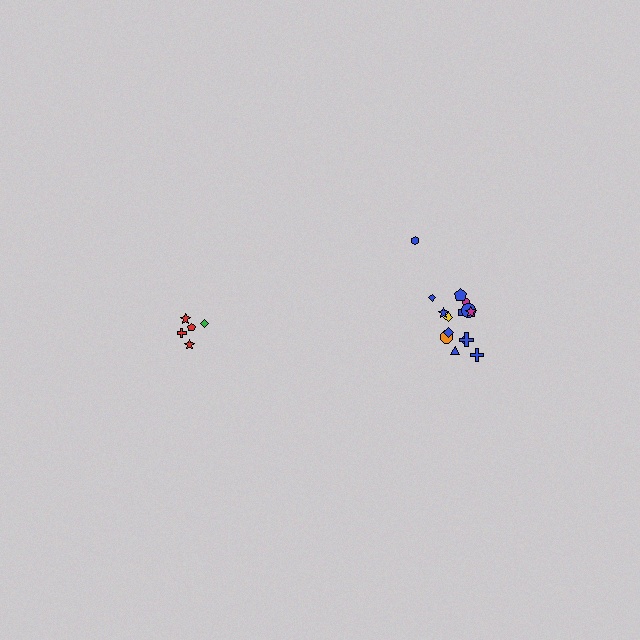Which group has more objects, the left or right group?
The right group.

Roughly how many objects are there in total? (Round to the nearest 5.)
Roughly 20 objects in total.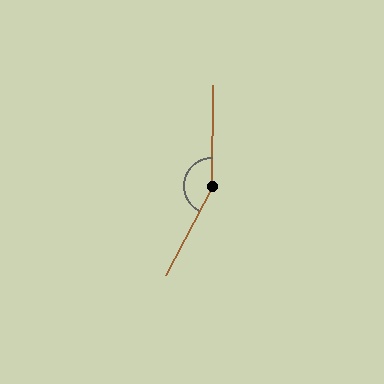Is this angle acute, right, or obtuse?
It is obtuse.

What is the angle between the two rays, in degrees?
Approximately 153 degrees.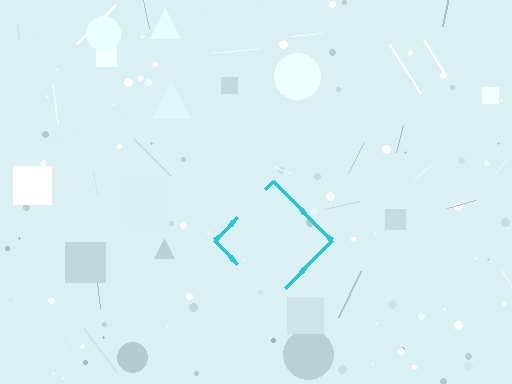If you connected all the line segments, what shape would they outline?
They would outline a diamond.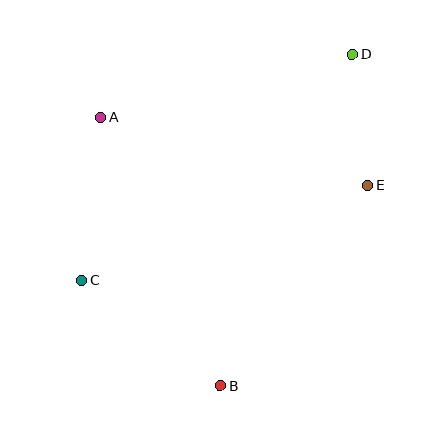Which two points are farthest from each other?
Points B and D are farthest from each other.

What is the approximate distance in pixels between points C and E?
The distance between C and E is approximately 301 pixels.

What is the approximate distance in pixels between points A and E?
The distance between A and E is approximately 276 pixels.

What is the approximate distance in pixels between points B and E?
The distance between B and E is approximately 249 pixels.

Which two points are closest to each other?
Points D and E are closest to each other.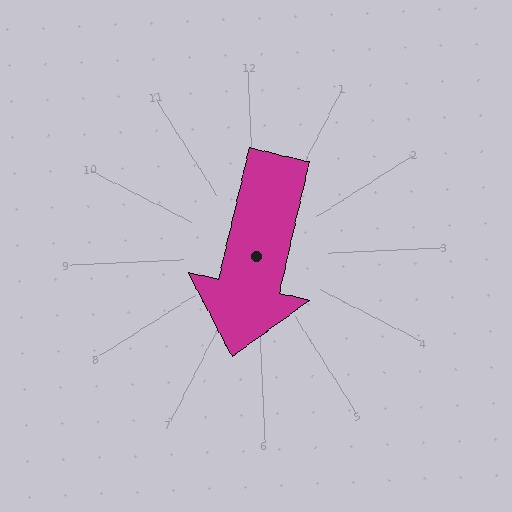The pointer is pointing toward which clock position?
Roughly 7 o'clock.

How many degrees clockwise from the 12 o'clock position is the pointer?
Approximately 196 degrees.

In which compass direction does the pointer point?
South.